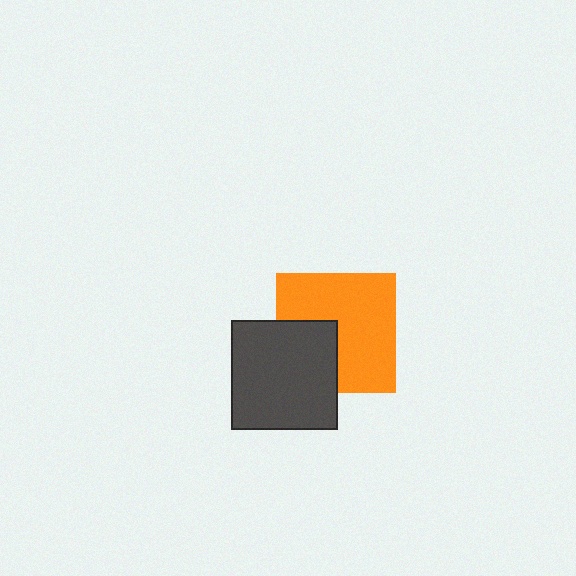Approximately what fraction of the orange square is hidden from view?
Roughly 32% of the orange square is hidden behind the dark gray rectangle.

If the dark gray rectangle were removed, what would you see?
You would see the complete orange square.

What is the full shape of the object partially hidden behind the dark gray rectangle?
The partially hidden object is an orange square.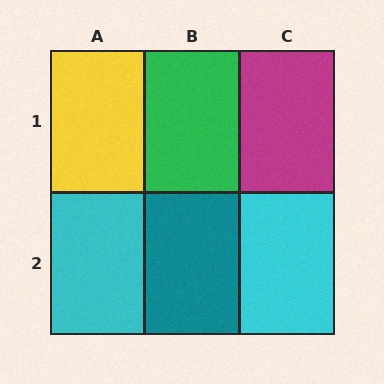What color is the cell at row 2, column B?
Teal.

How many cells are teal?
1 cell is teal.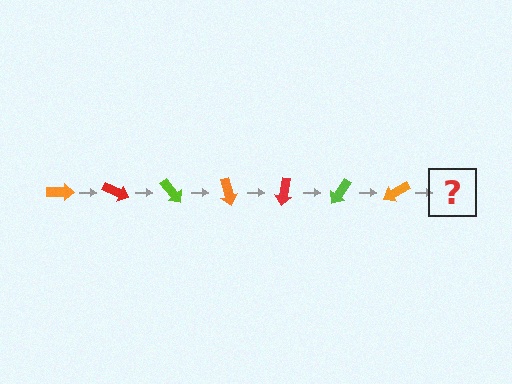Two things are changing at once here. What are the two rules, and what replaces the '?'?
The two rules are that it rotates 25 degrees each step and the color cycles through orange, red, and lime. The '?' should be a red arrow, rotated 175 degrees from the start.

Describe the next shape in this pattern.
It should be a red arrow, rotated 175 degrees from the start.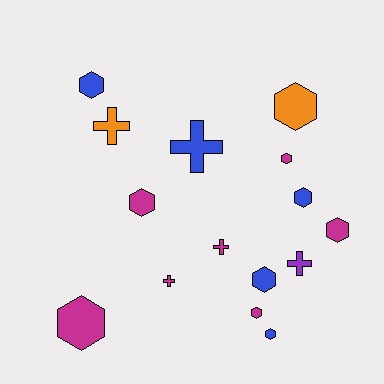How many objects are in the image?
There are 15 objects.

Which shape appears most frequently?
Hexagon, with 10 objects.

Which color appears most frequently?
Magenta, with 7 objects.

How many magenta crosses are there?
There are 2 magenta crosses.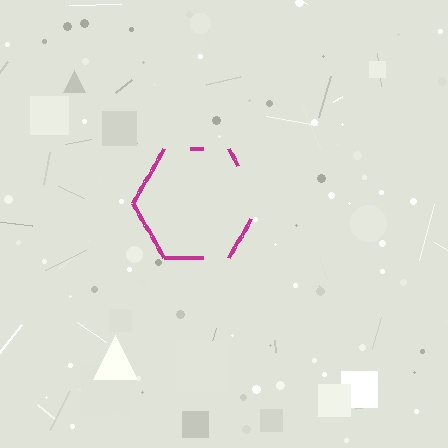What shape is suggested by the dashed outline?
The dashed outline suggests a hexagon.